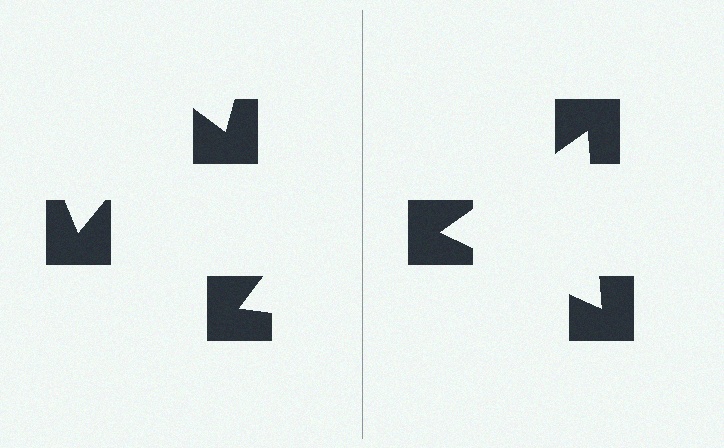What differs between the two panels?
The notched squares are positioned identically on both sides; only the wedge orientations differ. On the right they align to a triangle; on the left they are misaligned.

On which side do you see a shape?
An illusory triangle appears on the right side. On the left side the wedge cuts are rotated, so no coherent shape forms.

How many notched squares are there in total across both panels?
6 — 3 on each side.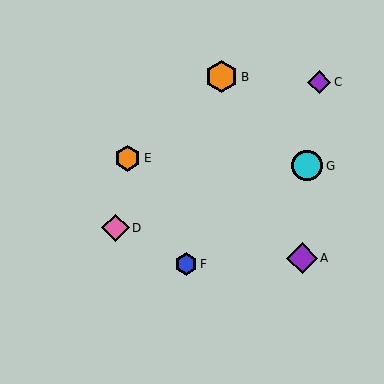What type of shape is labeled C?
Shape C is a purple diamond.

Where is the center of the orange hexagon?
The center of the orange hexagon is at (222, 77).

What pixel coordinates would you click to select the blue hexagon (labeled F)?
Click at (186, 264) to select the blue hexagon F.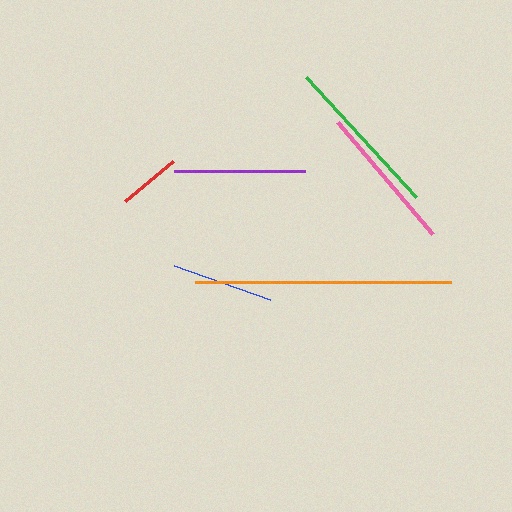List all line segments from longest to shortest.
From longest to shortest: orange, green, pink, purple, blue, red.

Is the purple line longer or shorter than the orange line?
The orange line is longer than the purple line.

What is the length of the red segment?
The red segment is approximately 62 pixels long.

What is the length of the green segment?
The green segment is approximately 163 pixels long.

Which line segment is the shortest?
The red line is the shortest at approximately 62 pixels.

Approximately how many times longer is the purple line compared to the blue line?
The purple line is approximately 1.3 times the length of the blue line.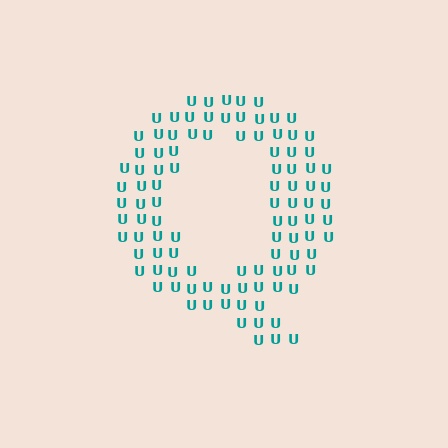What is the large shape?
The large shape is the letter Q.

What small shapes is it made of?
It is made of small letter U's.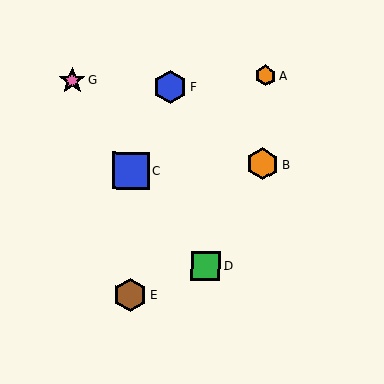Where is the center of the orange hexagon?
The center of the orange hexagon is at (263, 164).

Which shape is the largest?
The blue square (labeled C) is the largest.